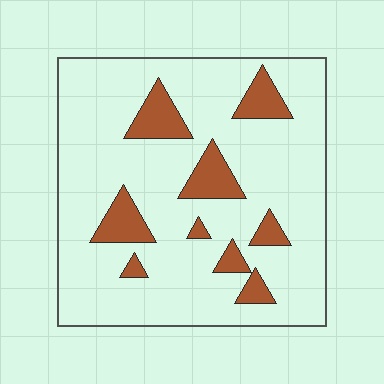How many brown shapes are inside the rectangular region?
9.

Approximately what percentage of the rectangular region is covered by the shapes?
Approximately 15%.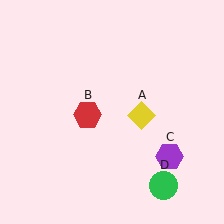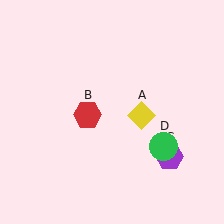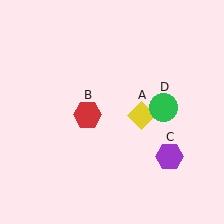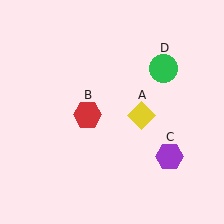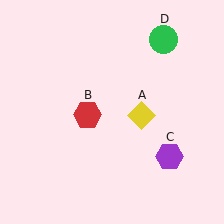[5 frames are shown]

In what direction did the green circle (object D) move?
The green circle (object D) moved up.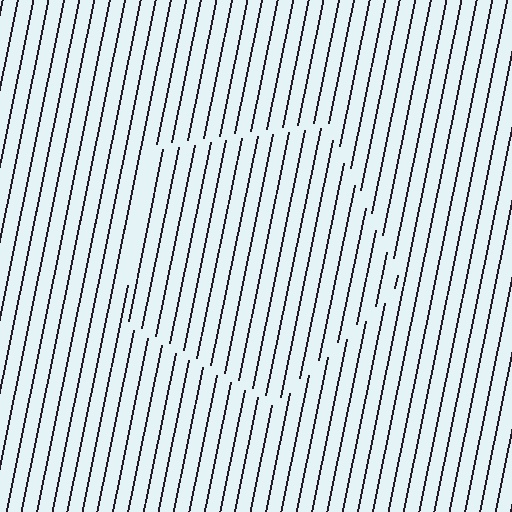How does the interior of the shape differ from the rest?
The interior of the shape contains the same grating, shifted by half a period — the contour is defined by the phase discontinuity where line-ends from the inner and outer gratings abut.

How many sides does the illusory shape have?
5 sides — the line-ends trace a pentagon.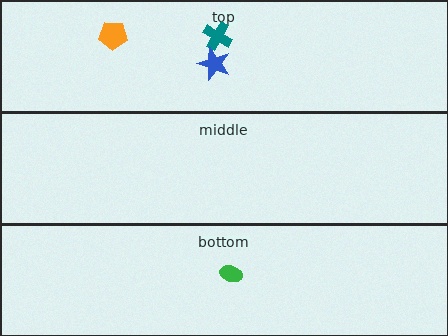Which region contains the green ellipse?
The bottom region.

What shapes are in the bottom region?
The green ellipse.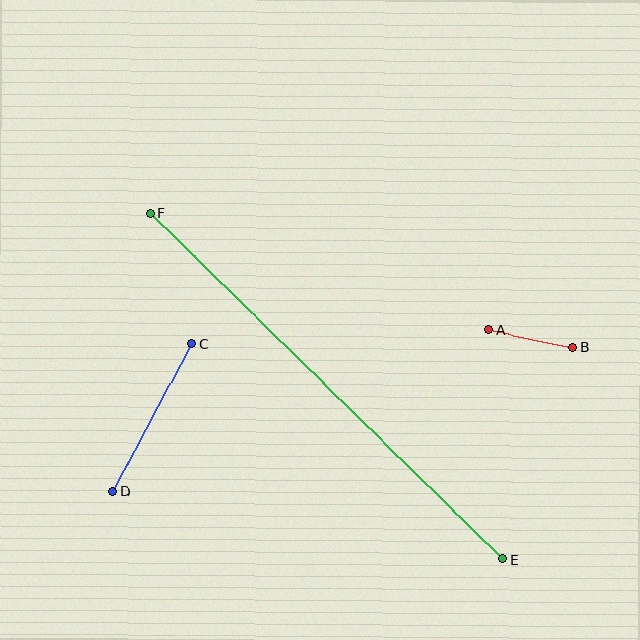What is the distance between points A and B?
The distance is approximately 86 pixels.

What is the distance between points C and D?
The distance is approximately 168 pixels.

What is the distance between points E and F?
The distance is approximately 495 pixels.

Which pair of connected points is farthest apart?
Points E and F are farthest apart.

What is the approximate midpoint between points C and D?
The midpoint is at approximately (152, 418) pixels.